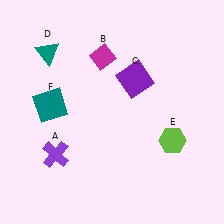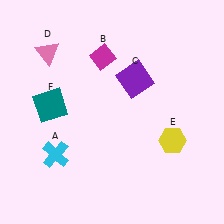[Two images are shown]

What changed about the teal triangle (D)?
In Image 1, D is teal. In Image 2, it changed to pink.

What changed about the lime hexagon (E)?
In Image 1, E is lime. In Image 2, it changed to yellow.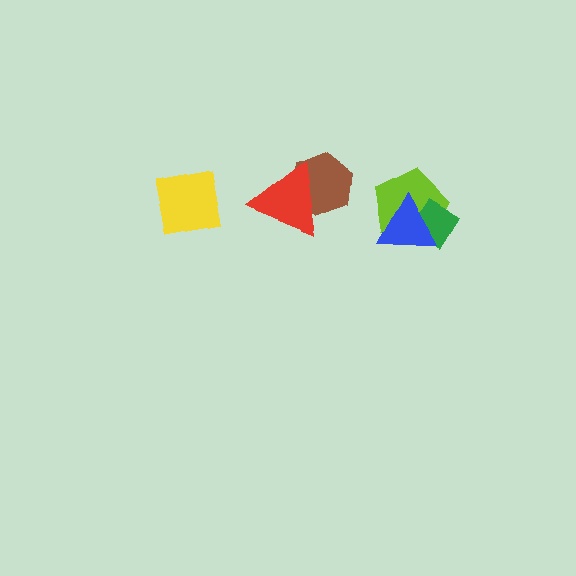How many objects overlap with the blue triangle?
2 objects overlap with the blue triangle.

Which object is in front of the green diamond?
The blue triangle is in front of the green diamond.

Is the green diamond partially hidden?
Yes, it is partially covered by another shape.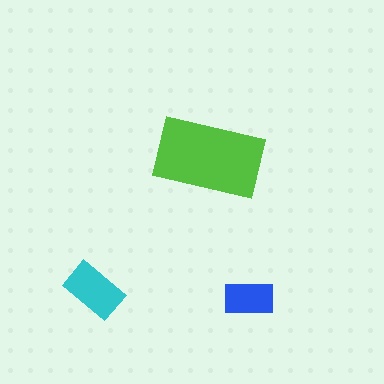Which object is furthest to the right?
The blue rectangle is rightmost.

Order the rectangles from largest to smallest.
the lime one, the cyan one, the blue one.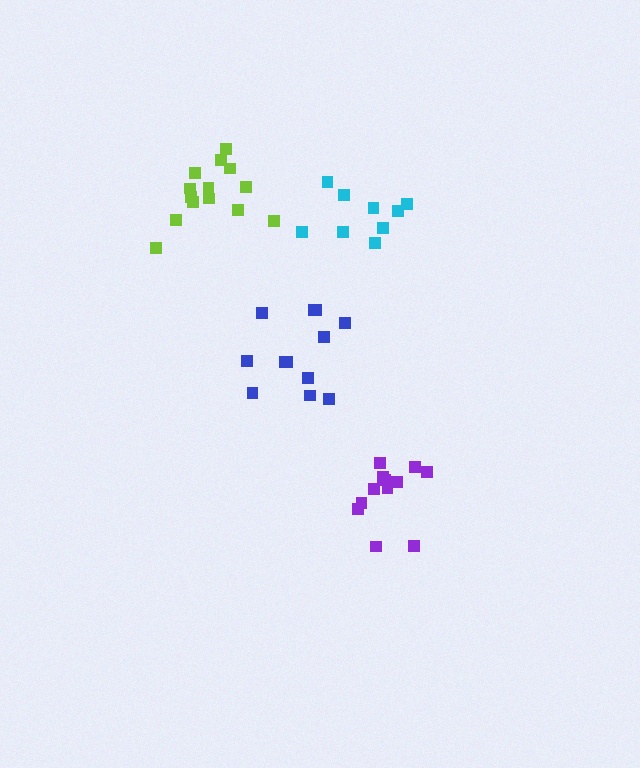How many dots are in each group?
Group 1: 9 dots, Group 2: 12 dots, Group 3: 14 dots, Group 4: 12 dots (47 total).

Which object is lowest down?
The purple cluster is bottommost.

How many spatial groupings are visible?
There are 4 spatial groupings.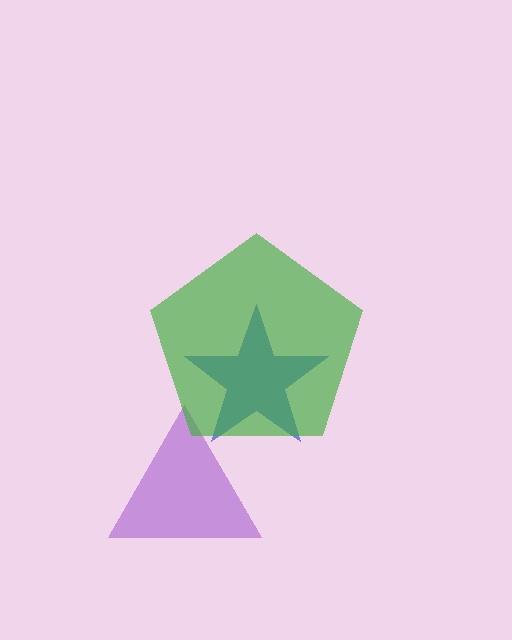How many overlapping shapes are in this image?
There are 3 overlapping shapes in the image.